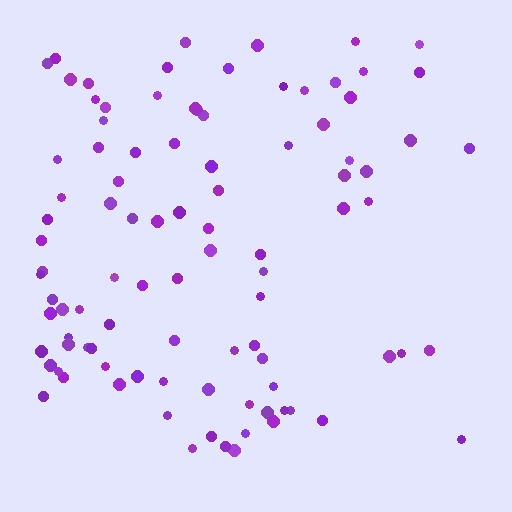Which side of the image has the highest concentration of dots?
The left.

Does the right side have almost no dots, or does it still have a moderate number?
Still a moderate number, just noticeably fewer than the left.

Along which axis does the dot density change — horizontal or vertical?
Horizontal.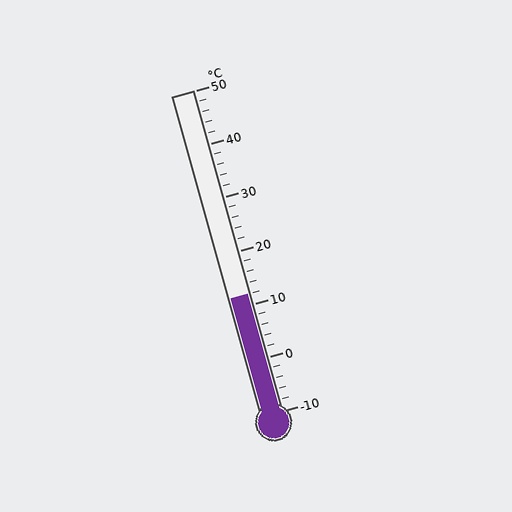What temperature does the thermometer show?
The thermometer shows approximately 12°C.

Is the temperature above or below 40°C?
The temperature is below 40°C.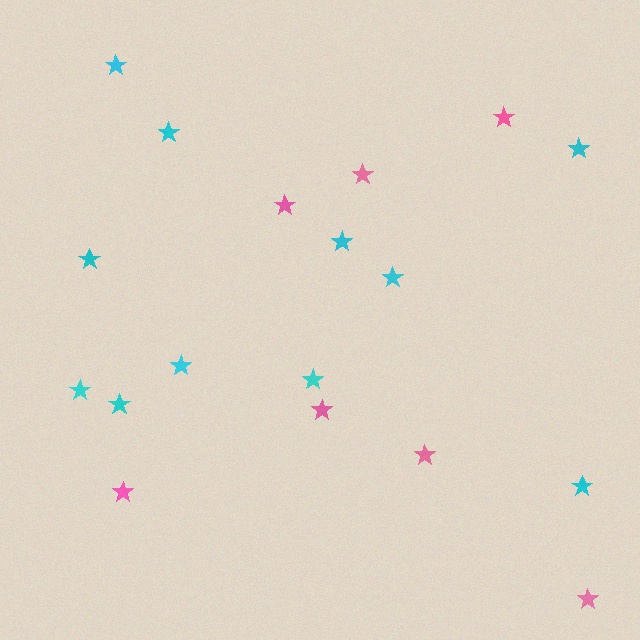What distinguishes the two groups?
There are 2 groups: one group of pink stars (7) and one group of cyan stars (11).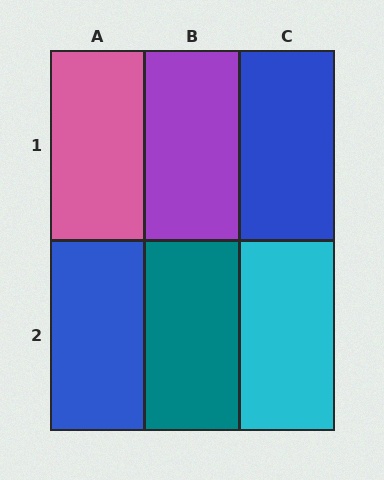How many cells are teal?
1 cell is teal.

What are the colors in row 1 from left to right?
Pink, purple, blue.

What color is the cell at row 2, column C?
Cyan.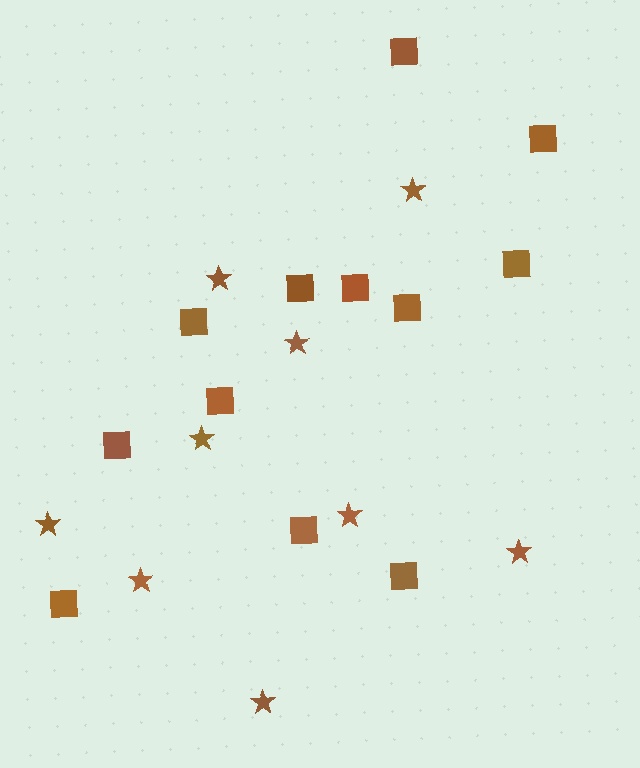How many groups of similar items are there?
There are 2 groups: one group of squares (12) and one group of stars (9).